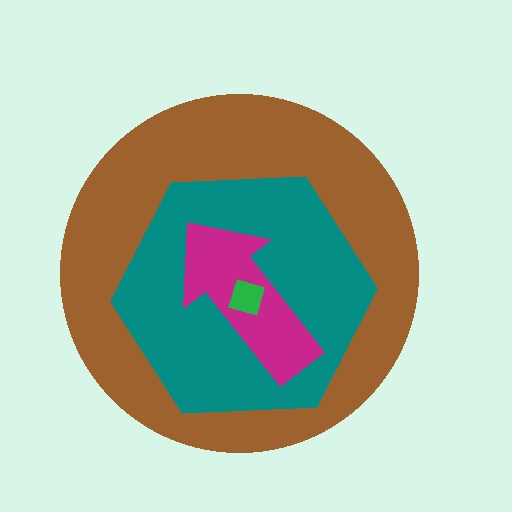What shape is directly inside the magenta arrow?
The green diamond.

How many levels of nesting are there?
4.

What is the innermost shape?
The green diamond.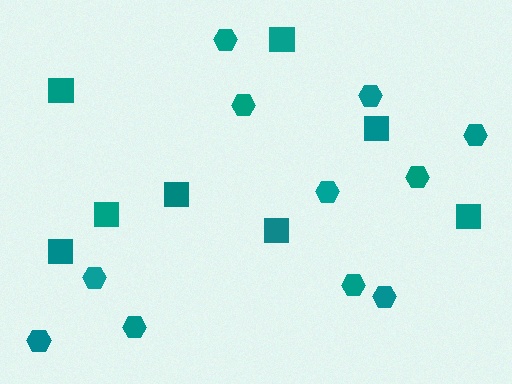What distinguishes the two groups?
There are 2 groups: one group of squares (8) and one group of hexagons (11).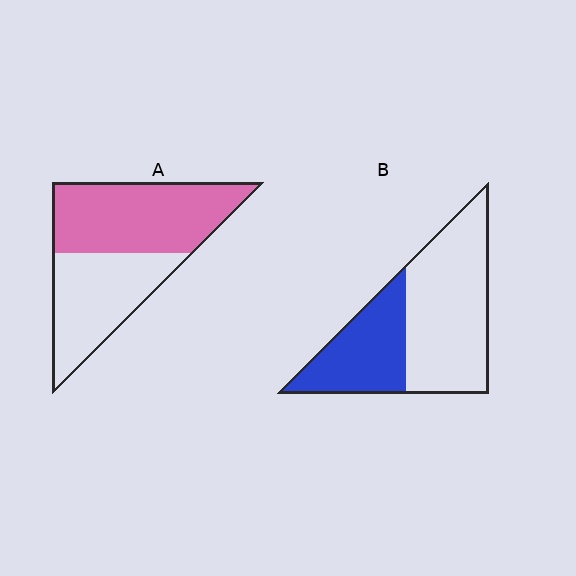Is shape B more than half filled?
No.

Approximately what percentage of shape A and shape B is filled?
A is approximately 55% and B is approximately 35%.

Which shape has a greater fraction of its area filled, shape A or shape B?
Shape A.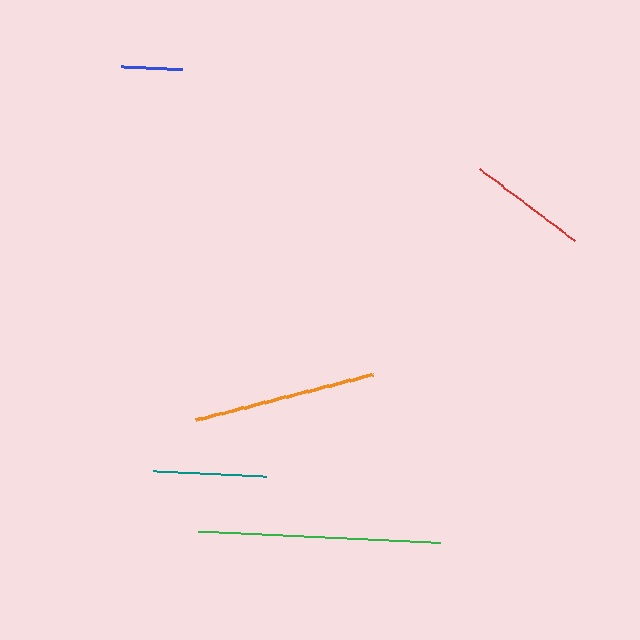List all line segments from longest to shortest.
From longest to shortest: green, orange, red, teal, blue.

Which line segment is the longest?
The green line is the longest at approximately 243 pixels.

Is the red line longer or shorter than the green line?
The green line is longer than the red line.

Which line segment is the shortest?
The blue line is the shortest at approximately 62 pixels.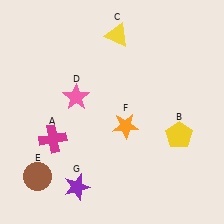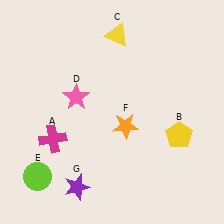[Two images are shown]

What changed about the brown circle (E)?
In Image 1, E is brown. In Image 2, it changed to lime.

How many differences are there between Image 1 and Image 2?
There is 1 difference between the two images.